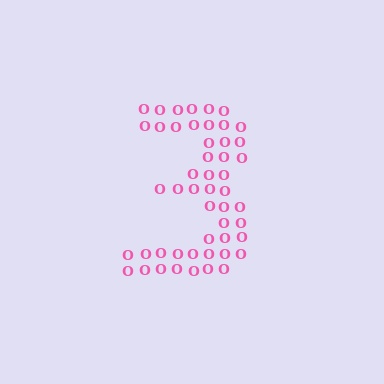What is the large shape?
The large shape is the digit 3.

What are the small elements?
The small elements are letter O's.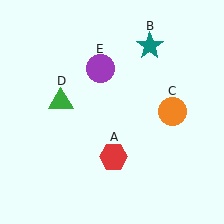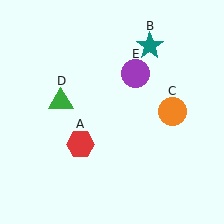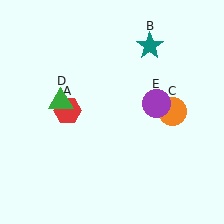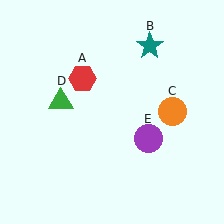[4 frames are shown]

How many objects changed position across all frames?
2 objects changed position: red hexagon (object A), purple circle (object E).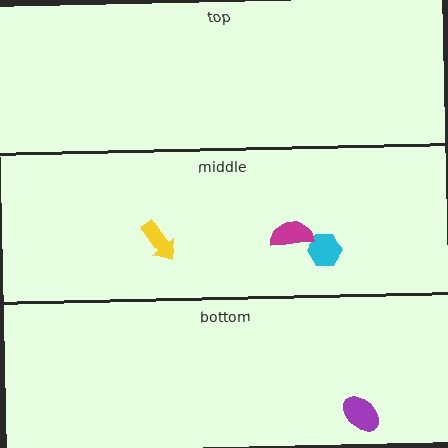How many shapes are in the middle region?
3.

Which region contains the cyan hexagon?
The middle region.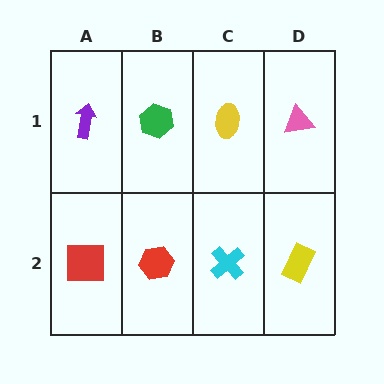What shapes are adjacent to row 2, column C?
A yellow ellipse (row 1, column C), a red hexagon (row 2, column B), a yellow rectangle (row 2, column D).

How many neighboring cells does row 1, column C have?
3.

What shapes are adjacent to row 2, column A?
A purple arrow (row 1, column A), a red hexagon (row 2, column B).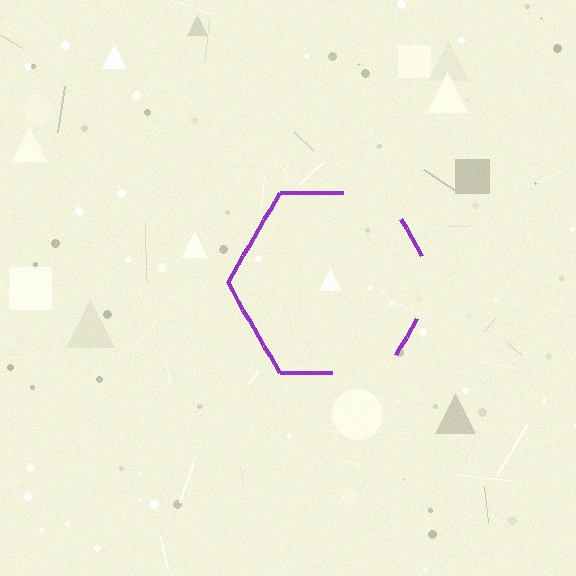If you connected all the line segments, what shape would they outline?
They would outline a hexagon.